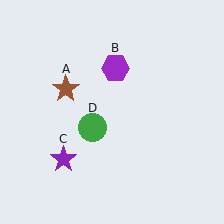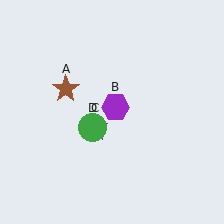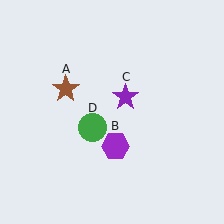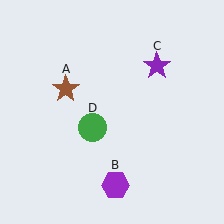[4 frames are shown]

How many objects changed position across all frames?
2 objects changed position: purple hexagon (object B), purple star (object C).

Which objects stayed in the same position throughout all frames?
Brown star (object A) and green circle (object D) remained stationary.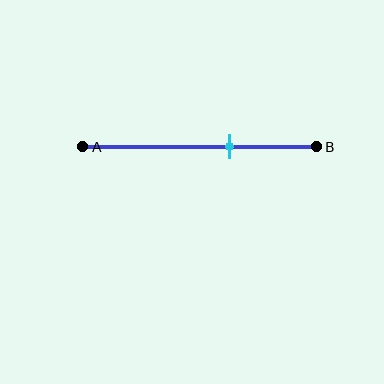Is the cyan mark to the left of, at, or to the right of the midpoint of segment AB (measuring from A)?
The cyan mark is to the right of the midpoint of segment AB.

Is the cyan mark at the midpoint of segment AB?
No, the mark is at about 65% from A, not at the 50% midpoint.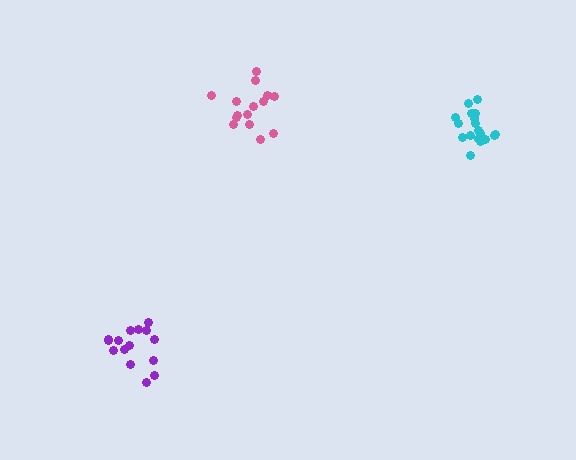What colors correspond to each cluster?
The clusters are colored: cyan, purple, pink.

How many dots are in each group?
Group 1: 19 dots, Group 2: 15 dots, Group 3: 15 dots (49 total).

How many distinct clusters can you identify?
There are 3 distinct clusters.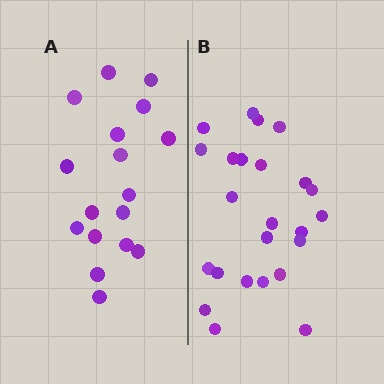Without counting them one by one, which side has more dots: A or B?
Region B (the right region) has more dots.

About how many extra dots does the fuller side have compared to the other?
Region B has roughly 8 or so more dots than region A.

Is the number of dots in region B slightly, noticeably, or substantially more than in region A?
Region B has noticeably more, but not dramatically so. The ratio is roughly 1.4 to 1.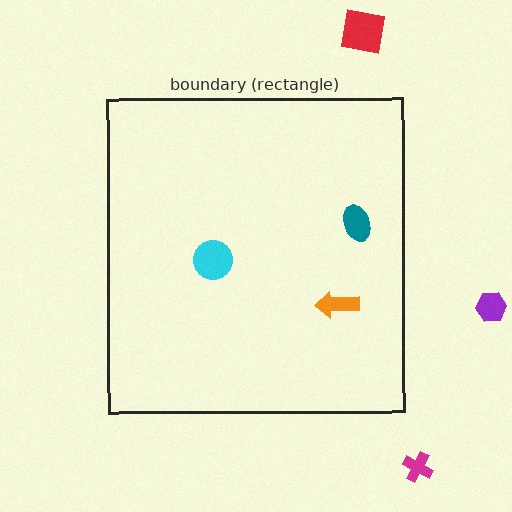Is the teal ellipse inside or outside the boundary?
Inside.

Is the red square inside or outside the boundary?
Outside.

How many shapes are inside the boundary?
3 inside, 3 outside.